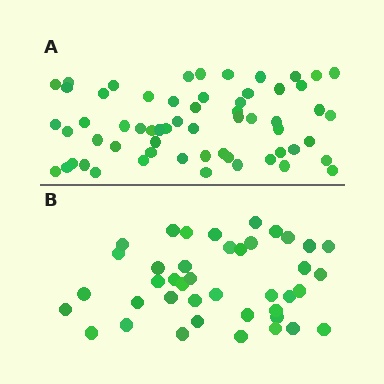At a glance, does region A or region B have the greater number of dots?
Region A (the top region) has more dots.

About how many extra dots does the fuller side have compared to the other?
Region A has approximately 20 more dots than region B.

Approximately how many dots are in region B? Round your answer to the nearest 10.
About 40 dots. (The exact count is 41, which rounds to 40.)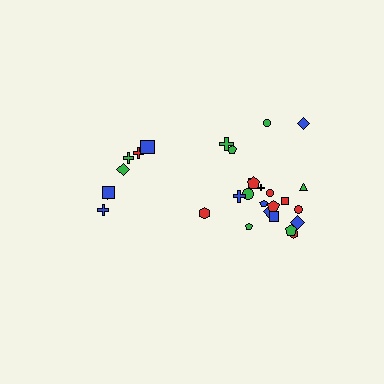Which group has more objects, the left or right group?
The right group.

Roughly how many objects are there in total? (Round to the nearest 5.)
Roughly 30 objects in total.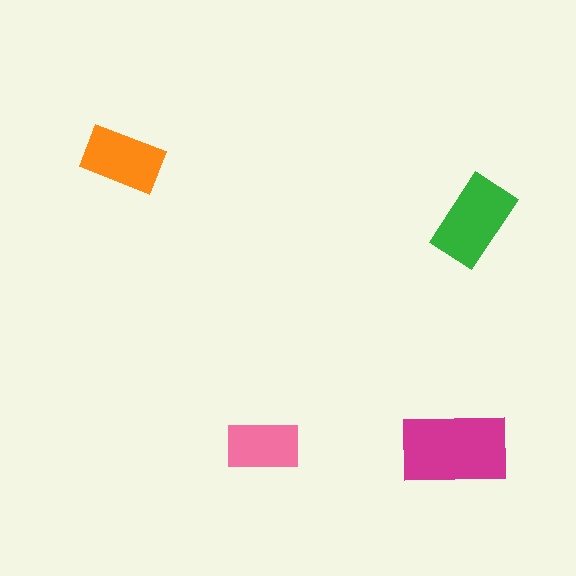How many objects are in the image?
There are 4 objects in the image.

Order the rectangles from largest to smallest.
the magenta one, the green one, the orange one, the pink one.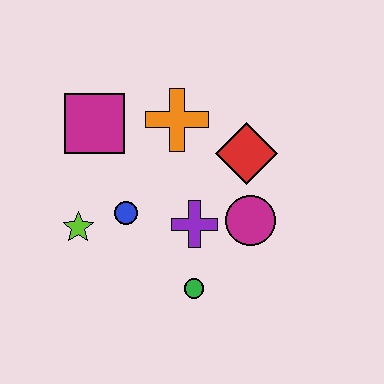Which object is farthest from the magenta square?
The green circle is farthest from the magenta square.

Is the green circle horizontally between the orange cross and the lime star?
No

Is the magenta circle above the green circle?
Yes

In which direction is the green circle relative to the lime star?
The green circle is to the right of the lime star.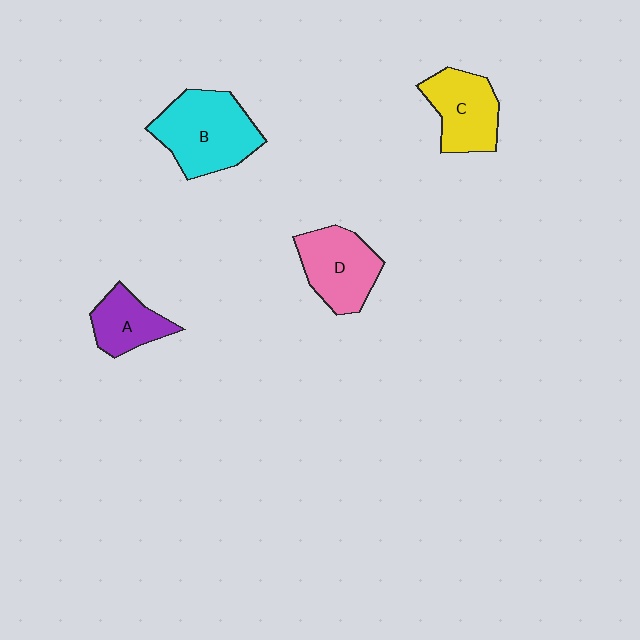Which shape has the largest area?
Shape B (cyan).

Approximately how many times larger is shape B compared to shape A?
Approximately 1.8 times.